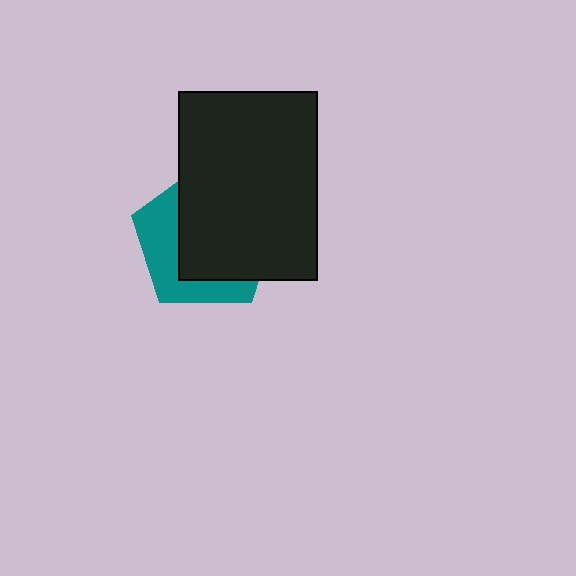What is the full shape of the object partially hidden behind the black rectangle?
The partially hidden object is a teal pentagon.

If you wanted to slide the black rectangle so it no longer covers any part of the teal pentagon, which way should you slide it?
Slide it right — that is the most direct way to separate the two shapes.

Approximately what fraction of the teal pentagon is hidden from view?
Roughly 64% of the teal pentagon is hidden behind the black rectangle.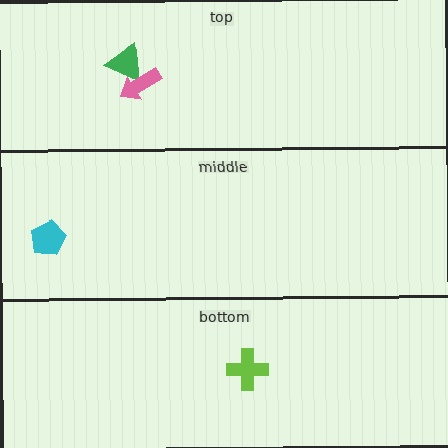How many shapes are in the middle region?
1.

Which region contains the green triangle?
The top region.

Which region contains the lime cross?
The bottom region.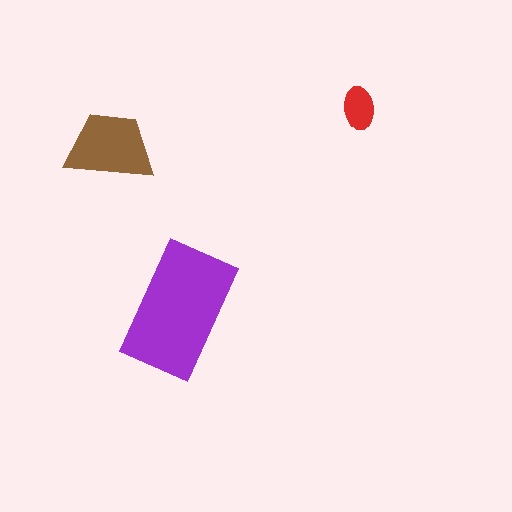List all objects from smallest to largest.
The red ellipse, the brown trapezoid, the purple rectangle.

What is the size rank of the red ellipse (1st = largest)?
3rd.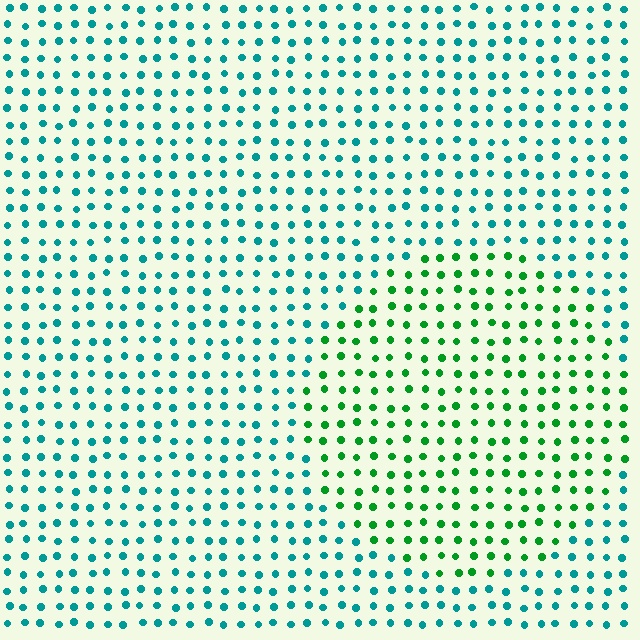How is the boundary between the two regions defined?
The boundary is defined purely by a slight shift in hue (about 46 degrees). Spacing, size, and orientation are identical on both sides.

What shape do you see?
I see a circle.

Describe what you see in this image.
The image is filled with small teal elements in a uniform arrangement. A circle-shaped region is visible where the elements are tinted to a slightly different hue, forming a subtle color boundary.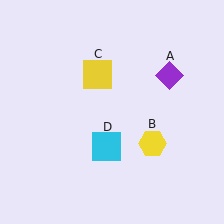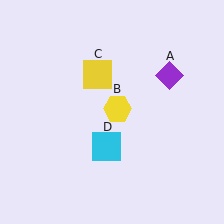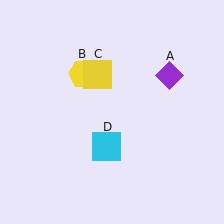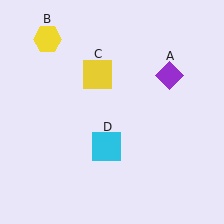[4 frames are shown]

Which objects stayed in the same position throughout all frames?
Purple diamond (object A) and yellow square (object C) and cyan square (object D) remained stationary.